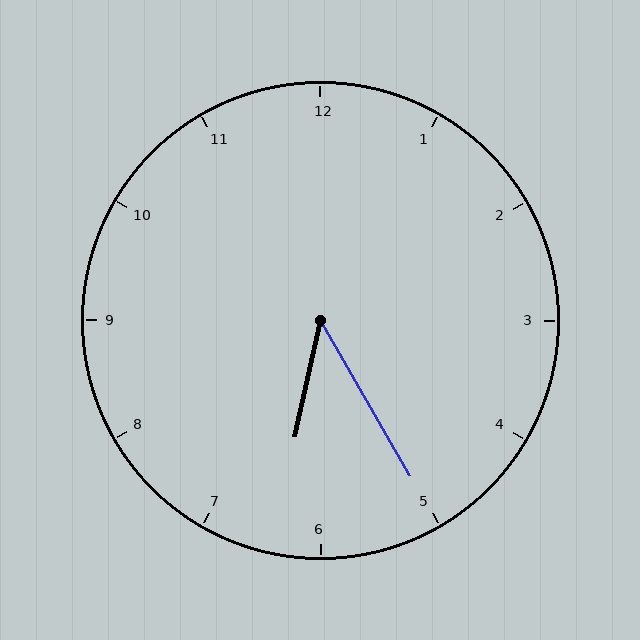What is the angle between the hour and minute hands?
Approximately 42 degrees.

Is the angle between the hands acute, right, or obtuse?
It is acute.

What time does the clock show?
6:25.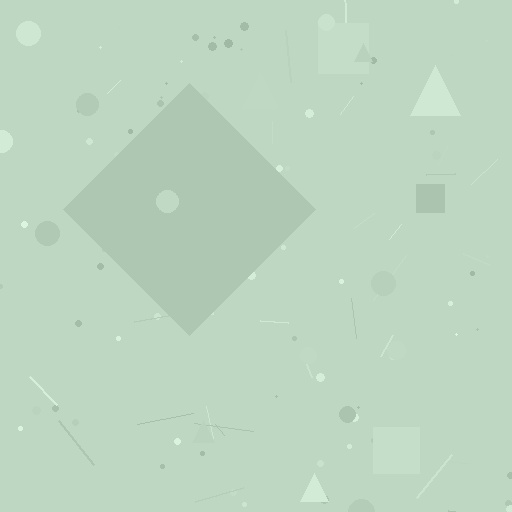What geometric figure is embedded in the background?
A diamond is embedded in the background.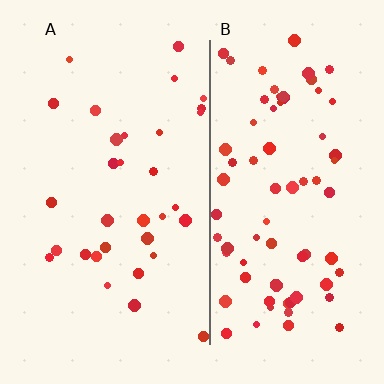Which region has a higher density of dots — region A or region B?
B (the right).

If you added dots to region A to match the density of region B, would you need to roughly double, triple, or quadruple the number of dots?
Approximately double.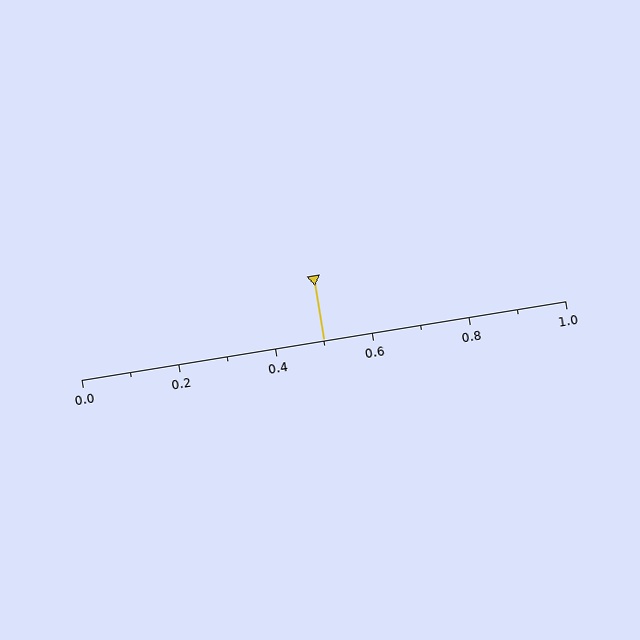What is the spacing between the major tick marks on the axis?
The major ticks are spaced 0.2 apart.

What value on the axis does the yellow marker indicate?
The marker indicates approximately 0.5.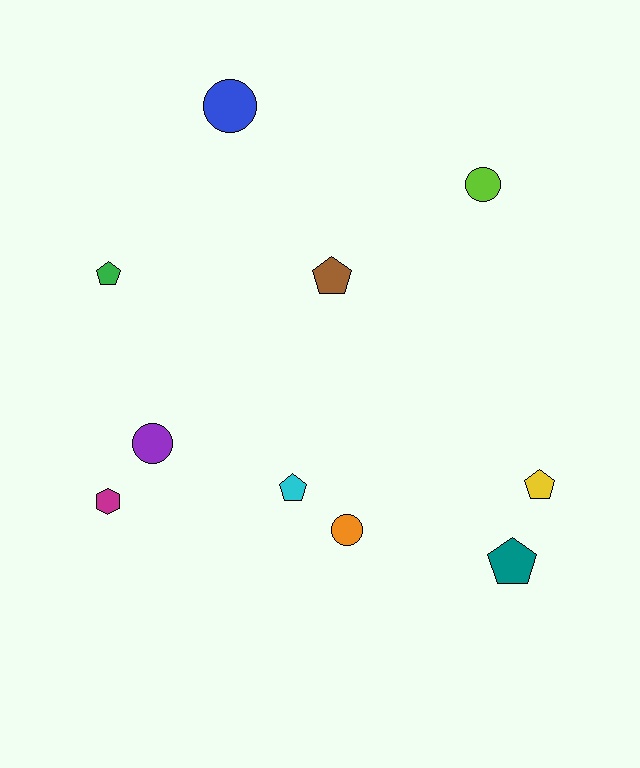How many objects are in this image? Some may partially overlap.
There are 10 objects.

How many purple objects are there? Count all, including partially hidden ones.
There is 1 purple object.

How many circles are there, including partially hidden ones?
There are 4 circles.